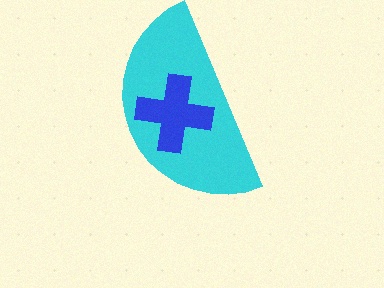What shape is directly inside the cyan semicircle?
The blue cross.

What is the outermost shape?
The cyan semicircle.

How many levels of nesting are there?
2.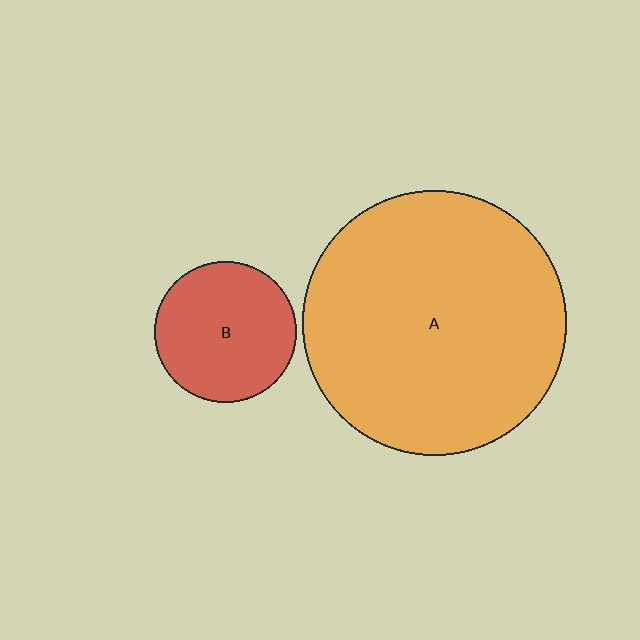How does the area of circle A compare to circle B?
Approximately 3.5 times.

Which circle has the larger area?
Circle A (orange).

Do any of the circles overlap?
No, none of the circles overlap.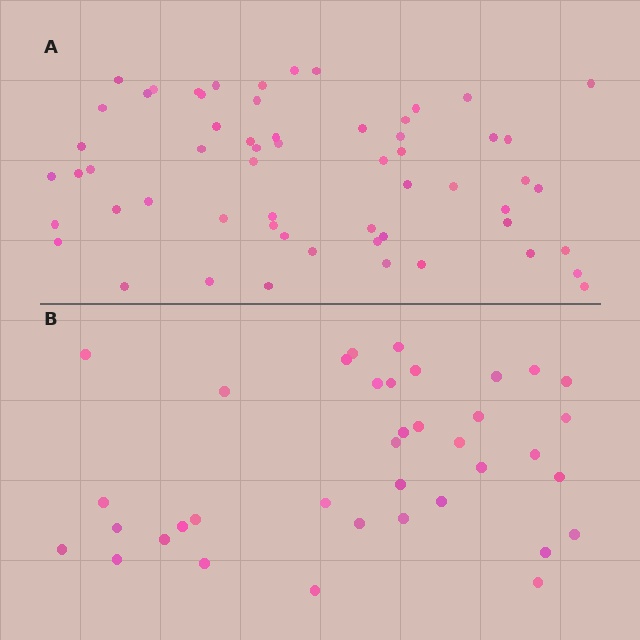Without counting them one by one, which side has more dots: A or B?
Region A (the top region) has more dots.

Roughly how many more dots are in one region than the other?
Region A has approximately 20 more dots than region B.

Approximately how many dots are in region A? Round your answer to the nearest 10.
About 60 dots. (The exact count is 59, which rounds to 60.)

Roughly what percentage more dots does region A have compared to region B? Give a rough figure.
About 60% more.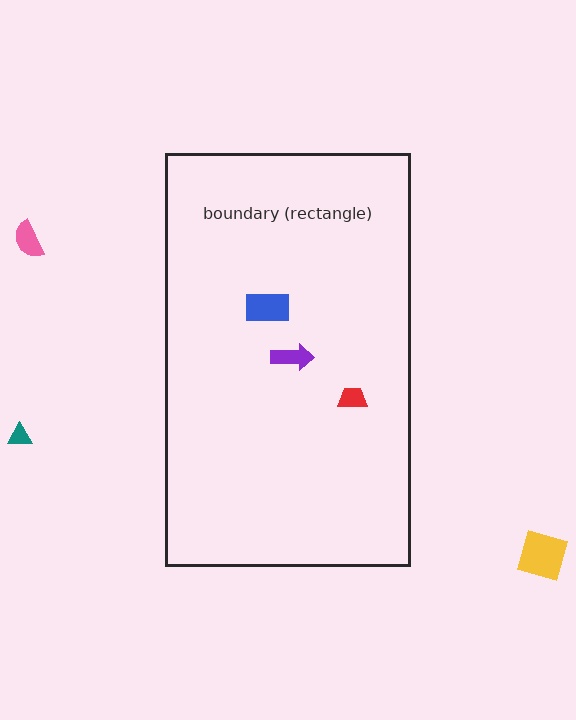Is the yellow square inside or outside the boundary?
Outside.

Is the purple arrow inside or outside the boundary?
Inside.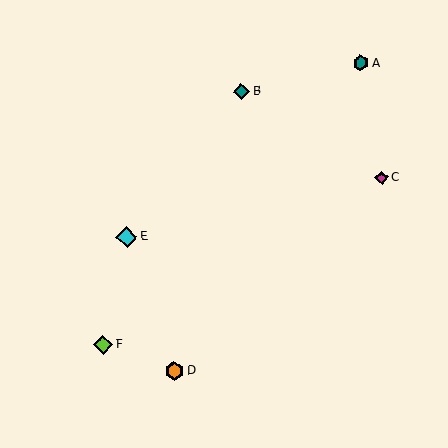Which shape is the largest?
The cyan diamond (labeled E) is the largest.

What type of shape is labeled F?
Shape F is a lime diamond.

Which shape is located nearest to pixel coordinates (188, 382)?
The orange hexagon (labeled D) at (175, 371) is nearest to that location.